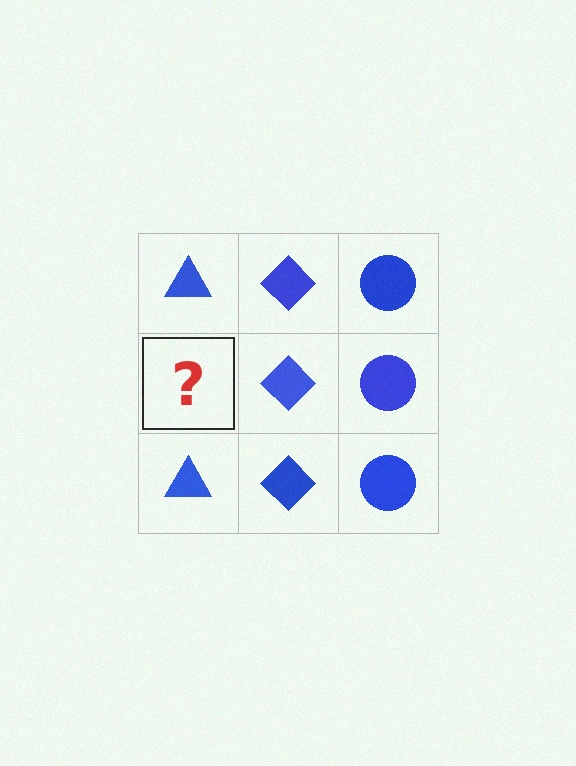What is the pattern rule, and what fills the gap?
The rule is that each column has a consistent shape. The gap should be filled with a blue triangle.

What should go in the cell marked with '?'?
The missing cell should contain a blue triangle.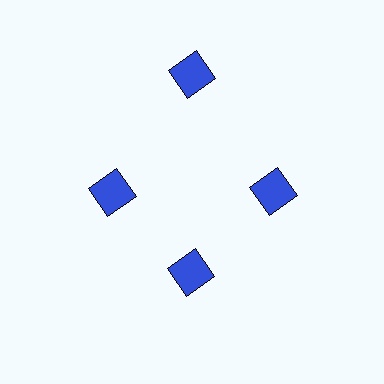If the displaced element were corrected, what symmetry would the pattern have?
It would have 4-fold rotational symmetry — the pattern would map onto itself every 90 degrees.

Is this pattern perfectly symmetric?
No. The 4 blue diamonds are arranged in a ring, but one element near the 12 o'clock position is pushed outward from the center, breaking the 4-fold rotational symmetry.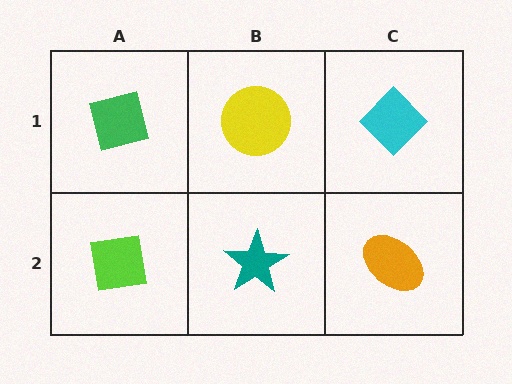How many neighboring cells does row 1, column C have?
2.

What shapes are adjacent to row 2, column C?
A cyan diamond (row 1, column C), a teal star (row 2, column B).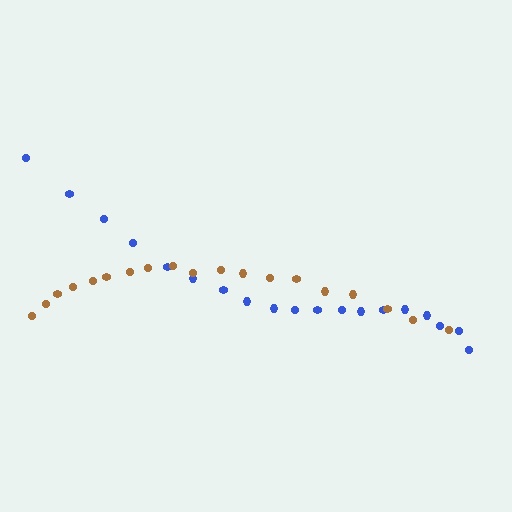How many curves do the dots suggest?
There are 2 distinct paths.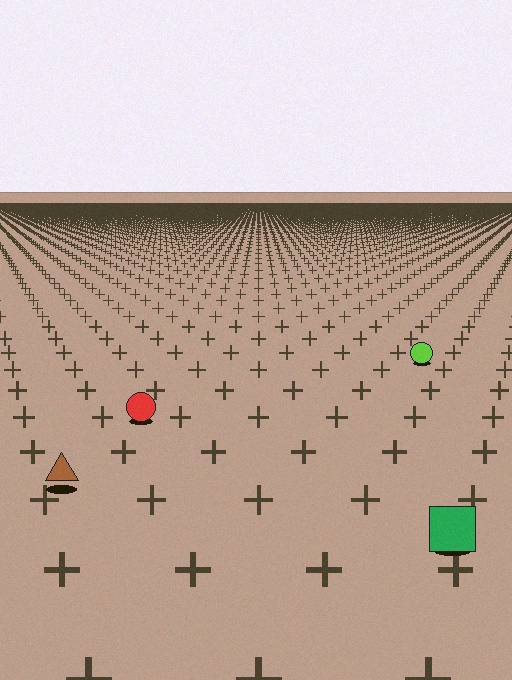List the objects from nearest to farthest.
From nearest to farthest: the green square, the brown triangle, the red circle, the lime circle.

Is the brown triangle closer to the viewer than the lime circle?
Yes. The brown triangle is closer — you can tell from the texture gradient: the ground texture is coarser near it.